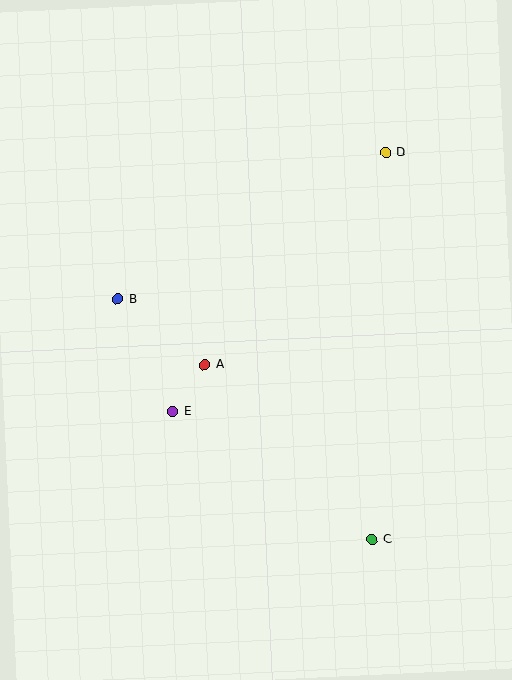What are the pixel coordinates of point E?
Point E is at (173, 411).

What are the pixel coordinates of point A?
Point A is at (205, 365).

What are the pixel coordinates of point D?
Point D is at (386, 152).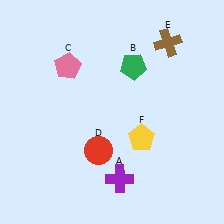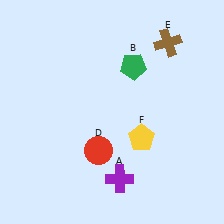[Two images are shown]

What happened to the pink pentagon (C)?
The pink pentagon (C) was removed in Image 2. It was in the top-left area of Image 1.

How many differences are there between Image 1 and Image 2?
There is 1 difference between the two images.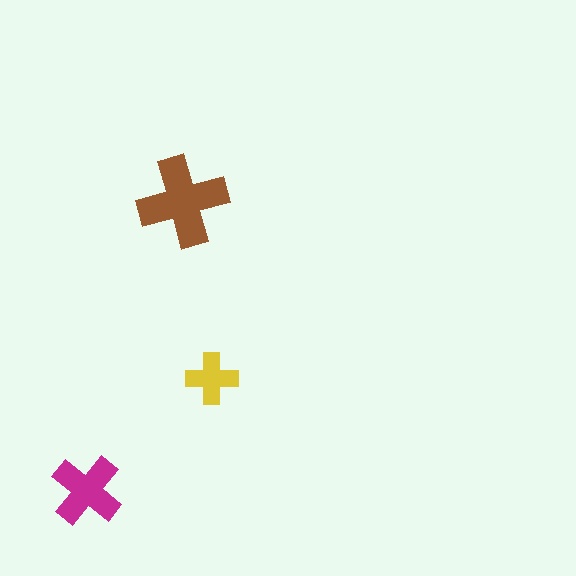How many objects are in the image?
There are 3 objects in the image.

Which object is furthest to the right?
The yellow cross is rightmost.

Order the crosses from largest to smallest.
the brown one, the magenta one, the yellow one.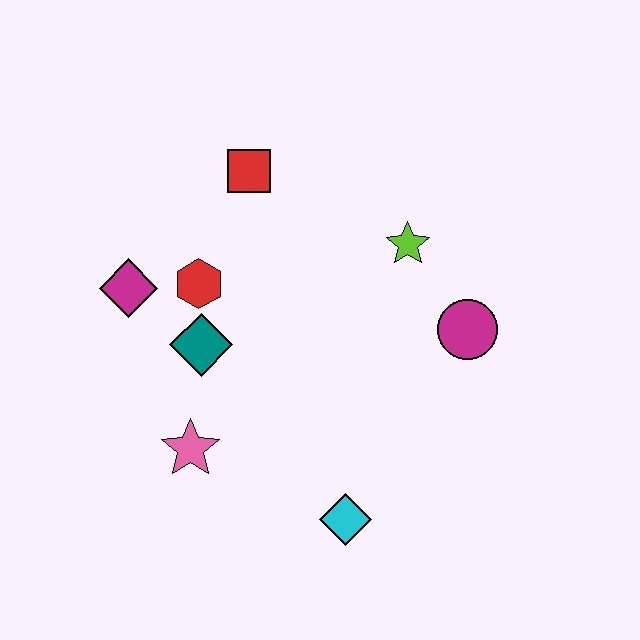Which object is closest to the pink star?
The teal diamond is closest to the pink star.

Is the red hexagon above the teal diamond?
Yes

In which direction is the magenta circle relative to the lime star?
The magenta circle is below the lime star.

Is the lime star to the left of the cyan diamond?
No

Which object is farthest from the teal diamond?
The magenta circle is farthest from the teal diamond.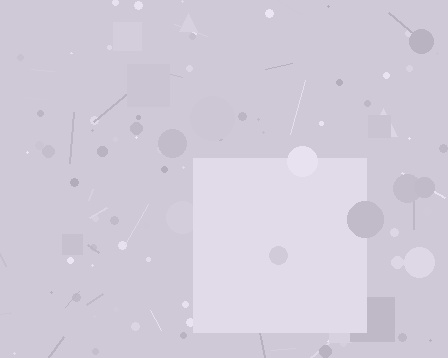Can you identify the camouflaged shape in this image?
The camouflaged shape is a square.